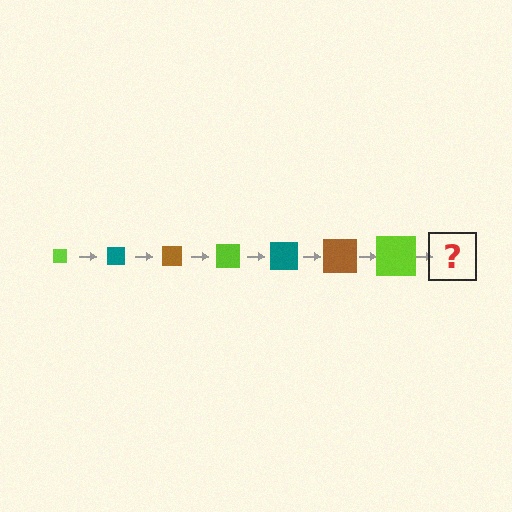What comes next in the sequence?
The next element should be a teal square, larger than the previous one.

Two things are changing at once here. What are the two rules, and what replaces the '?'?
The two rules are that the square grows larger each step and the color cycles through lime, teal, and brown. The '?' should be a teal square, larger than the previous one.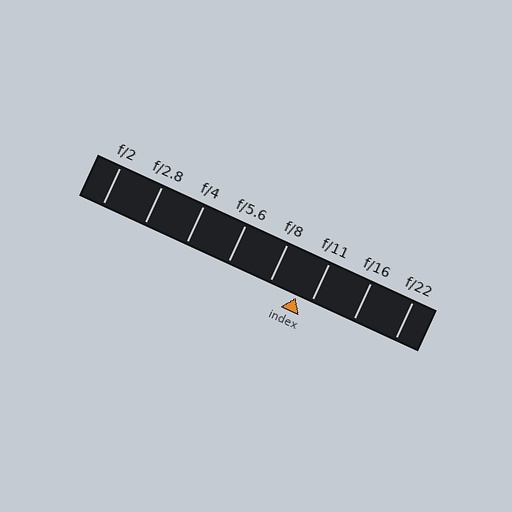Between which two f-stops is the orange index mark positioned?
The index mark is between f/8 and f/11.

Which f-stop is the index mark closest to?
The index mark is closest to f/11.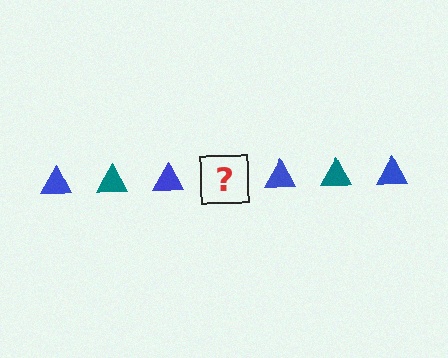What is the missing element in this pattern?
The missing element is a teal triangle.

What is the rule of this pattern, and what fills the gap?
The rule is that the pattern cycles through blue, teal triangles. The gap should be filled with a teal triangle.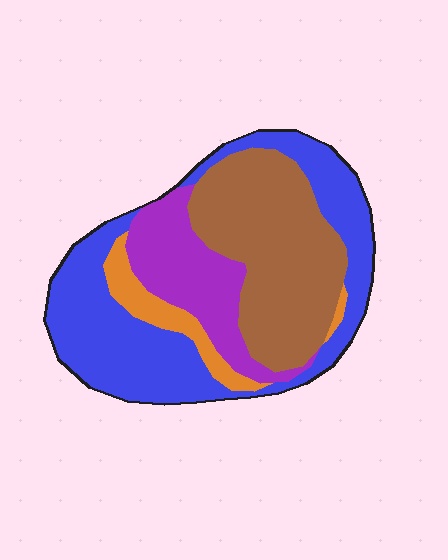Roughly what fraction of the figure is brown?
Brown takes up about one third (1/3) of the figure.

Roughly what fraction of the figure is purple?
Purple takes up between a sixth and a third of the figure.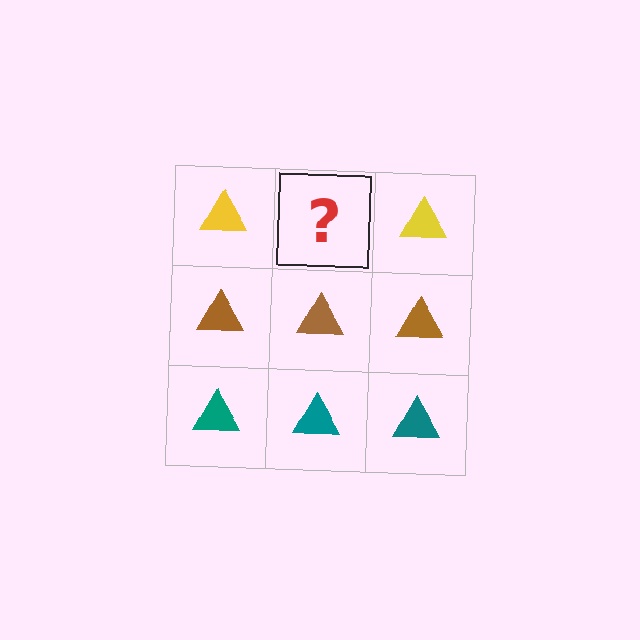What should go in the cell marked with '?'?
The missing cell should contain a yellow triangle.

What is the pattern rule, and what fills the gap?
The rule is that each row has a consistent color. The gap should be filled with a yellow triangle.